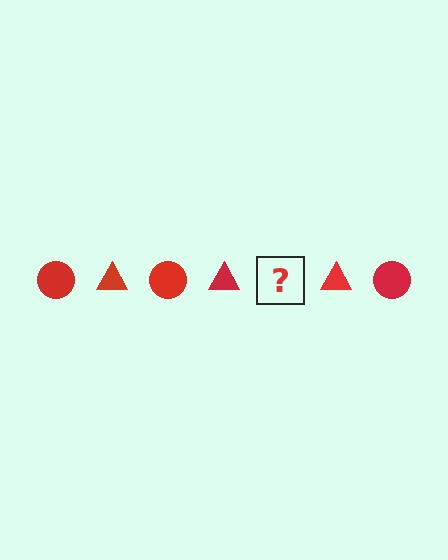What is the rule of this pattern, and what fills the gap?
The rule is that the pattern cycles through circle, triangle shapes in red. The gap should be filled with a red circle.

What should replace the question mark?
The question mark should be replaced with a red circle.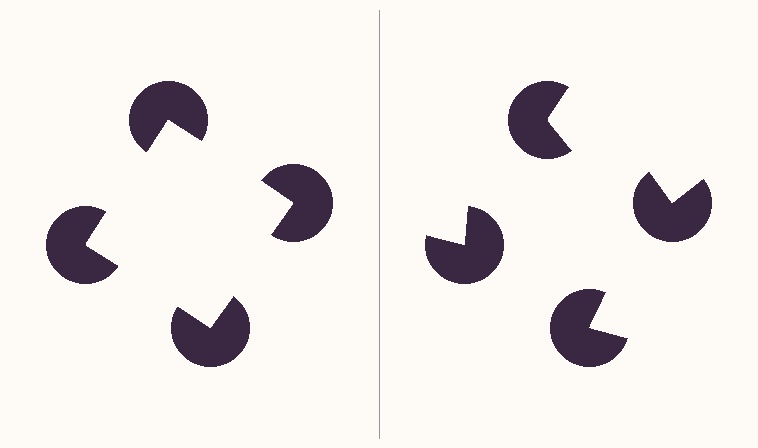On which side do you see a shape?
An illusory square appears on the left side. On the right side the wedge cuts are rotated, so no coherent shape forms.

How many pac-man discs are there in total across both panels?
8 — 4 on each side.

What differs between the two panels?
The pac-man discs are positioned identically on both sides; only the wedge orientations differ. On the left they align to a square; on the right they are misaligned.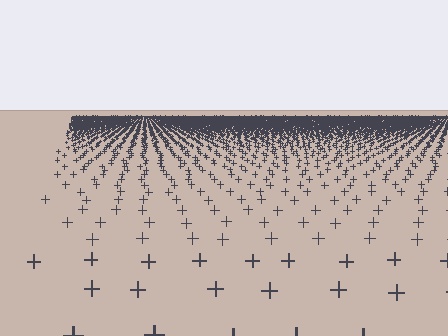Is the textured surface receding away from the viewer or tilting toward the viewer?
The surface is receding away from the viewer. Texture elements get smaller and denser toward the top.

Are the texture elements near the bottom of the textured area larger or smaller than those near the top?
Larger. Near the bottom, elements are closer to the viewer and appear at a bigger on-screen size.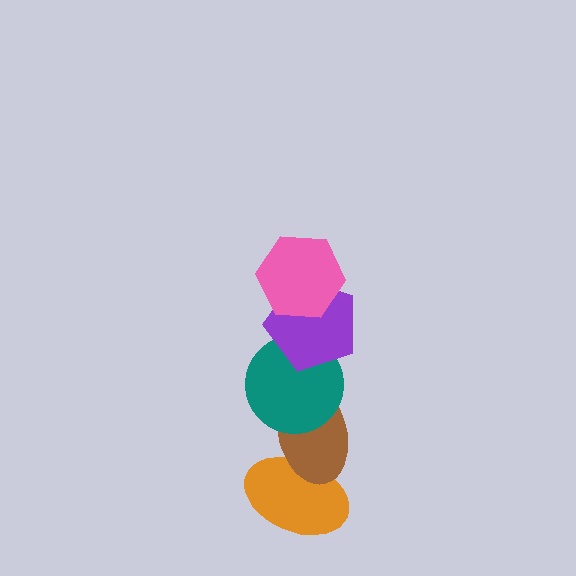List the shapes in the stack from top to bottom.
From top to bottom: the pink hexagon, the purple pentagon, the teal circle, the brown ellipse, the orange ellipse.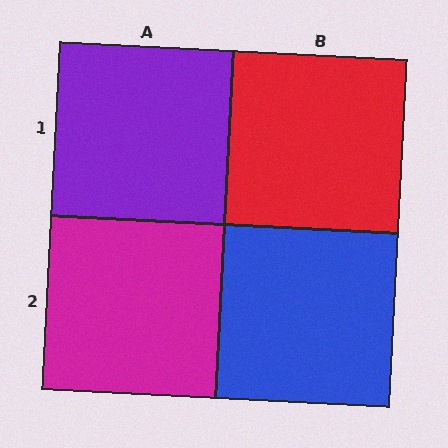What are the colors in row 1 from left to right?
Purple, red.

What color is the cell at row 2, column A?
Magenta.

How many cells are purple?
1 cell is purple.